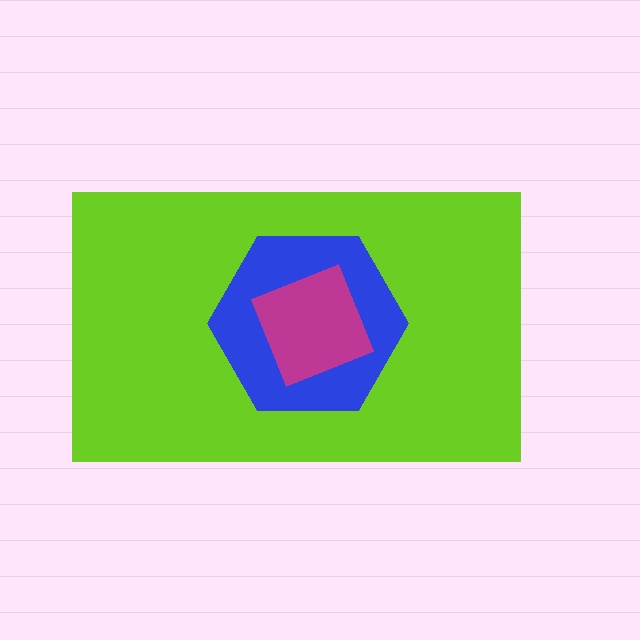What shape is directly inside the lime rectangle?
The blue hexagon.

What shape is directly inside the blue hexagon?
The magenta diamond.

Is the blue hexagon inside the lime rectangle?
Yes.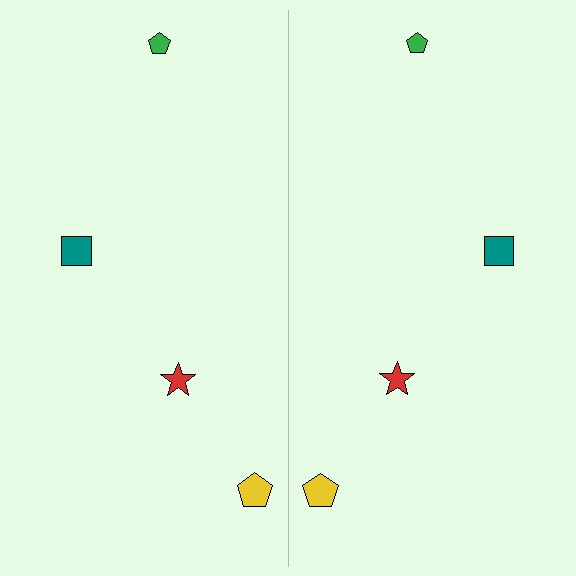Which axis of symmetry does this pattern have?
The pattern has a vertical axis of symmetry running through the center of the image.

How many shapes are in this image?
There are 8 shapes in this image.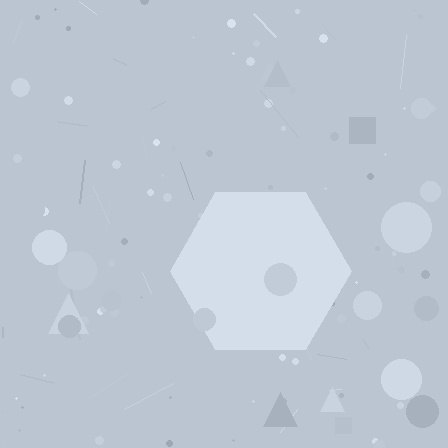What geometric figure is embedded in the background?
A hexagon is embedded in the background.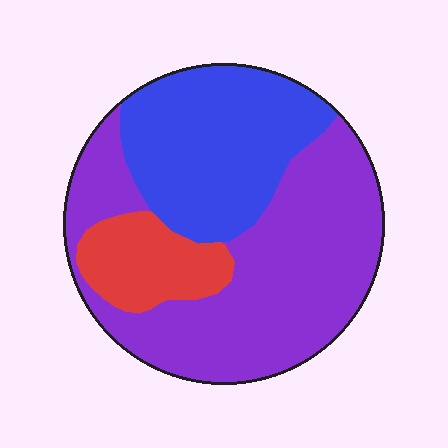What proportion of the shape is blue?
Blue covers 33% of the shape.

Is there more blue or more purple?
Purple.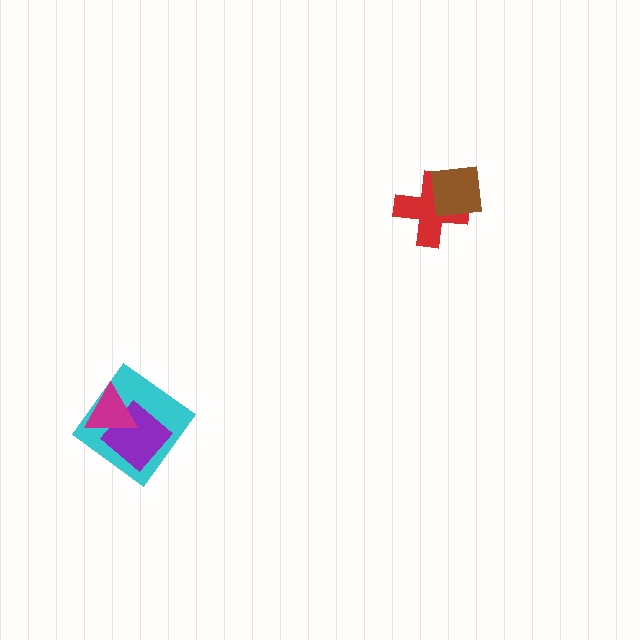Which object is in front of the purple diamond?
The magenta triangle is in front of the purple diamond.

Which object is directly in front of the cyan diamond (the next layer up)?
The purple diamond is directly in front of the cyan diamond.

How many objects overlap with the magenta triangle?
2 objects overlap with the magenta triangle.